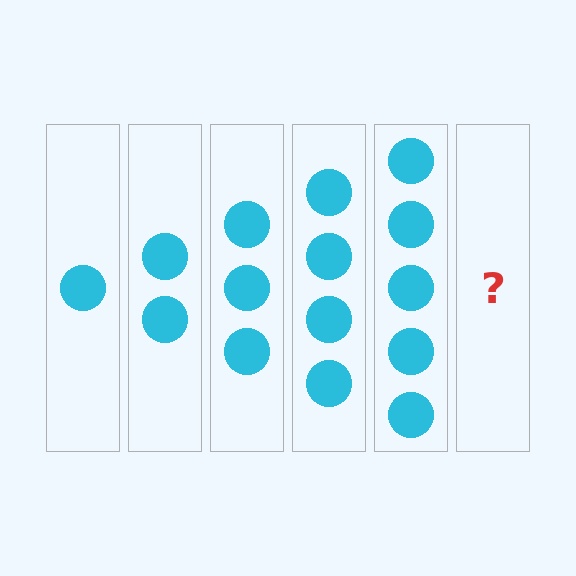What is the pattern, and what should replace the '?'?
The pattern is that each step adds one more circle. The '?' should be 6 circles.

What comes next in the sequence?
The next element should be 6 circles.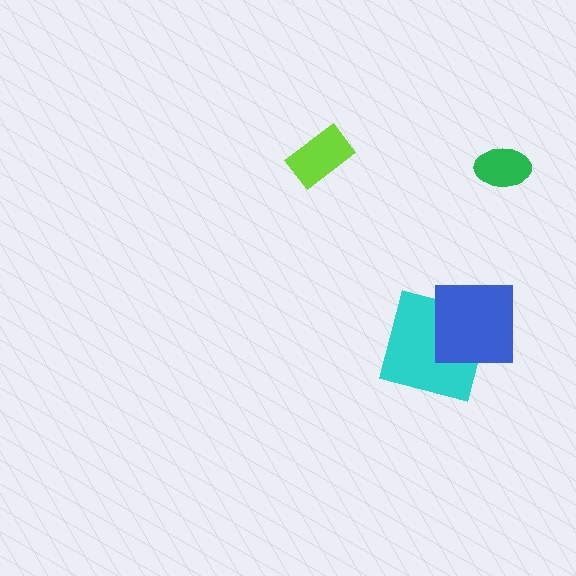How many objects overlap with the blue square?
1 object overlaps with the blue square.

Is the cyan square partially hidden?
Yes, it is partially covered by another shape.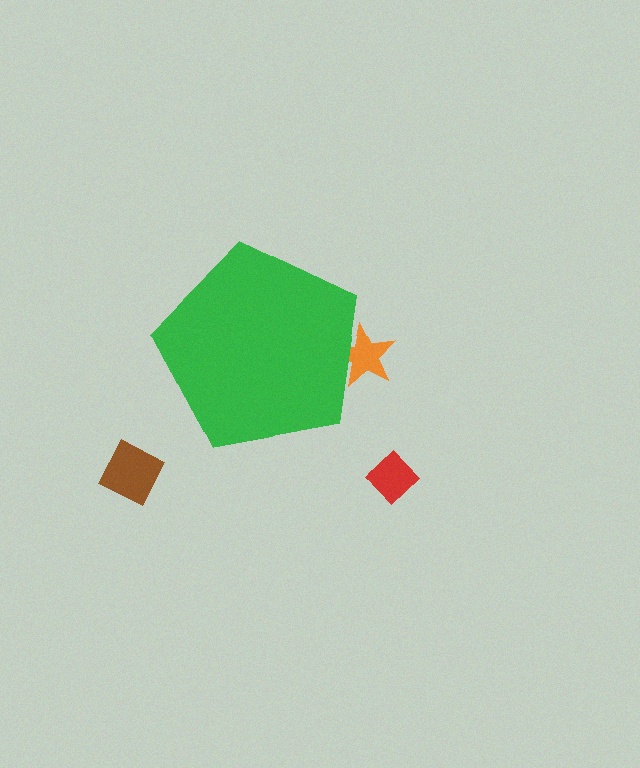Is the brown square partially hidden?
No, the brown square is fully visible.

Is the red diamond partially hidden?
No, the red diamond is fully visible.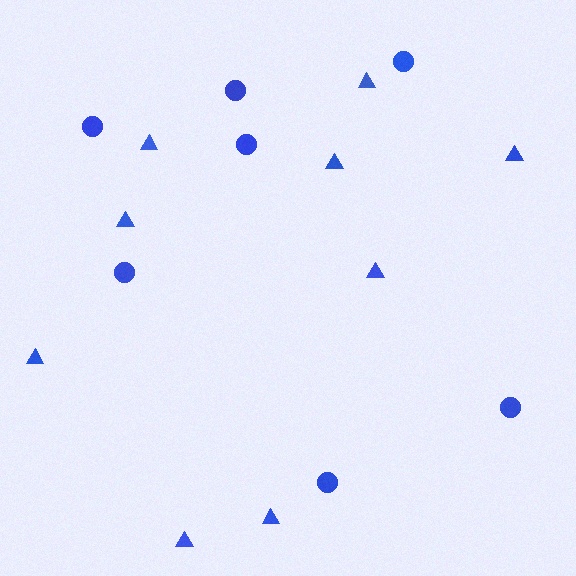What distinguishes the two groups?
There are 2 groups: one group of circles (7) and one group of triangles (9).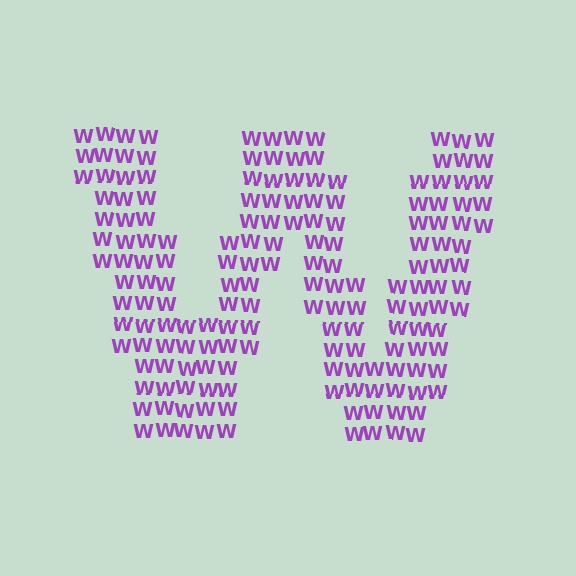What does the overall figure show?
The overall figure shows the letter W.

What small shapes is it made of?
It is made of small letter W's.